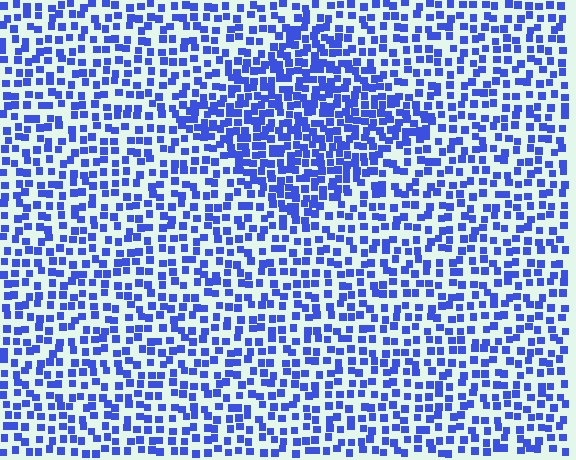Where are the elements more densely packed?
The elements are more densely packed inside the diamond boundary.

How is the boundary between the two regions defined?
The boundary is defined by a change in element density (approximately 1.8x ratio). All elements are the same color, size, and shape.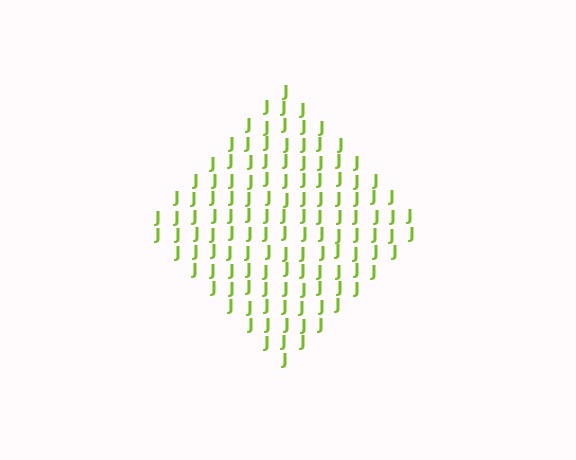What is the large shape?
The large shape is a diamond.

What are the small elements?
The small elements are letter J's.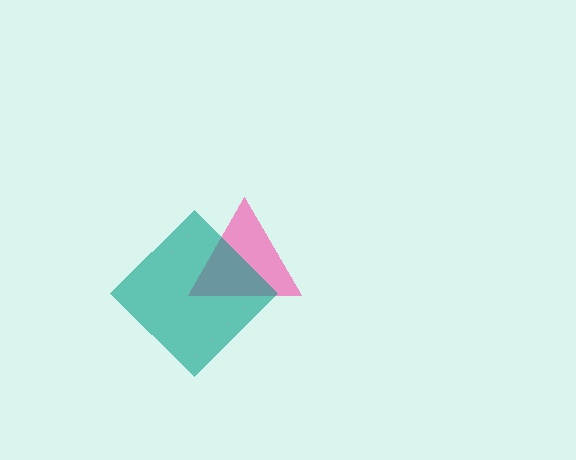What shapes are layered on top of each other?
The layered shapes are: a pink triangle, a teal diamond.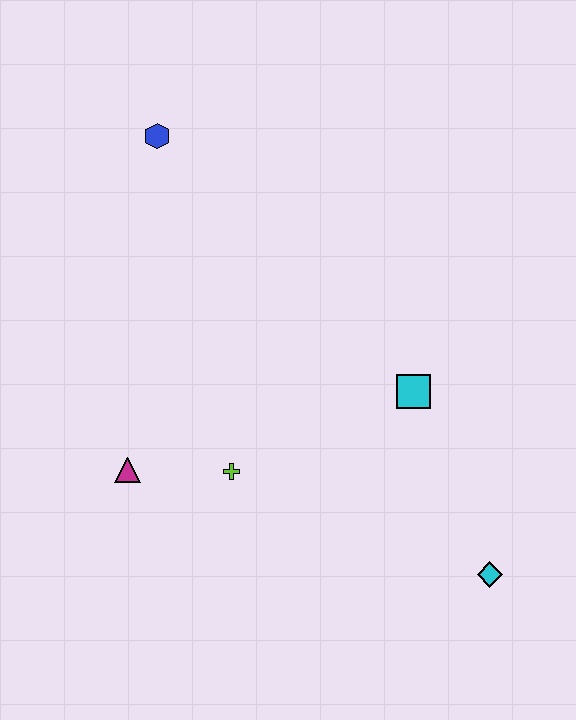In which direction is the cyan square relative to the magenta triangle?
The cyan square is to the right of the magenta triangle.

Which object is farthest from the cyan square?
The blue hexagon is farthest from the cyan square.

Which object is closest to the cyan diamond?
The cyan square is closest to the cyan diamond.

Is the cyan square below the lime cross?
No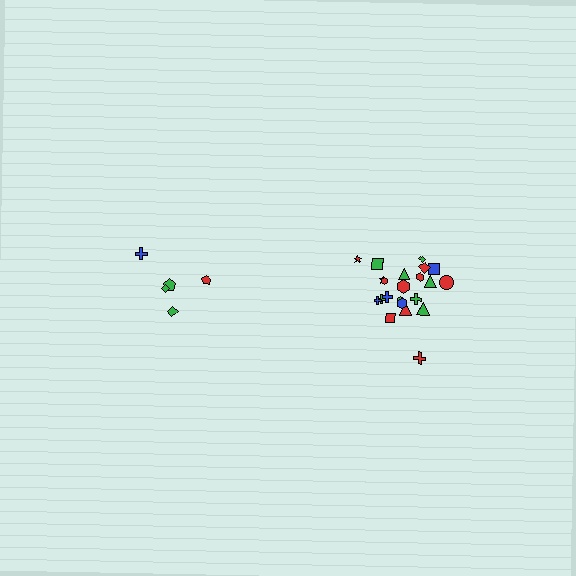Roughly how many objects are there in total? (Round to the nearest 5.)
Roughly 25 objects in total.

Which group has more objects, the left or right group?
The right group.